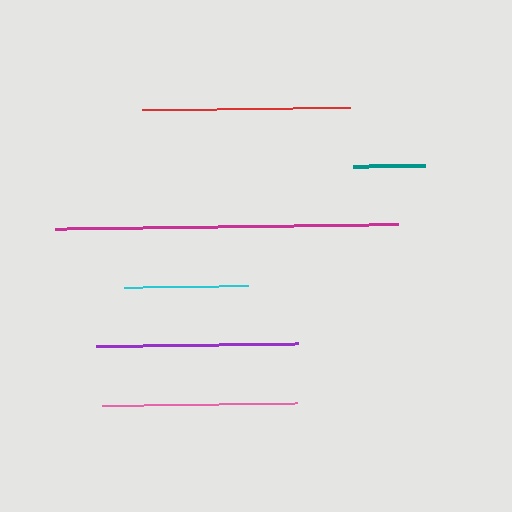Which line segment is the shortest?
The teal line is the shortest at approximately 72 pixels.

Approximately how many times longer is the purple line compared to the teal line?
The purple line is approximately 2.8 times the length of the teal line.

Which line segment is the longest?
The magenta line is the longest at approximately 343 pixels.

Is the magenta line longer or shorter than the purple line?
The magenta line is longer than the purple line.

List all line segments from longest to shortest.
From longest to shortest: magenta, red, purple, pink, cyan, teal.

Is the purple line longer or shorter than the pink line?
The purple line is longer than the pink line.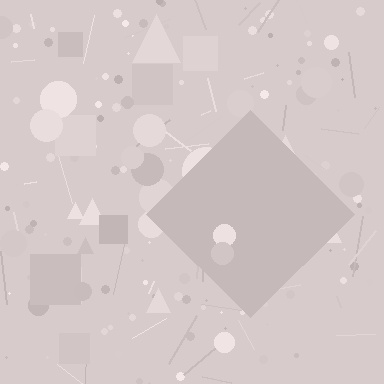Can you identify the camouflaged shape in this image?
The camouflaged shape is a diamond.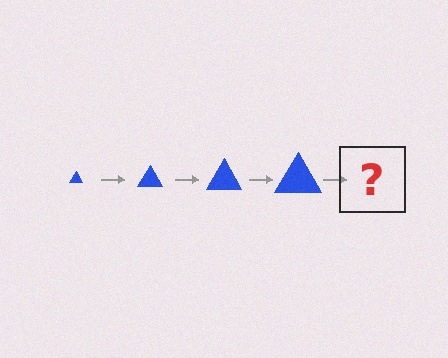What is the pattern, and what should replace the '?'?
The pattern is that the triangle gets progressively larger each step. The '?' should be a blue triangle, larger than the previous one.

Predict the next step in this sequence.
The next step is a blue triangle, larger than the previous one.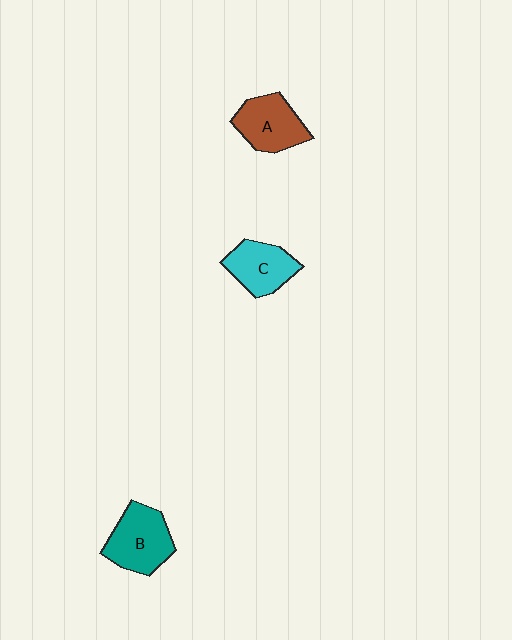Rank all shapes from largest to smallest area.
From largest to smallest: B (teal), A (brown), C (cyan).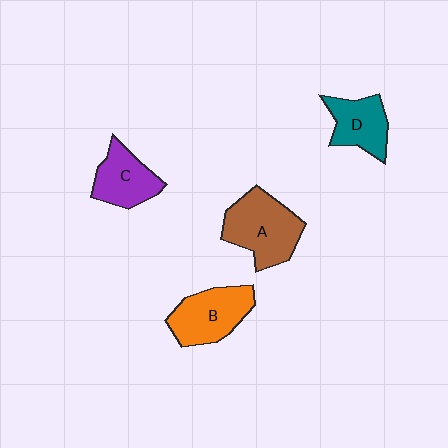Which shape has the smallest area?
Shape D (teal).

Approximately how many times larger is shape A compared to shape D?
Approximately 1.5 times.